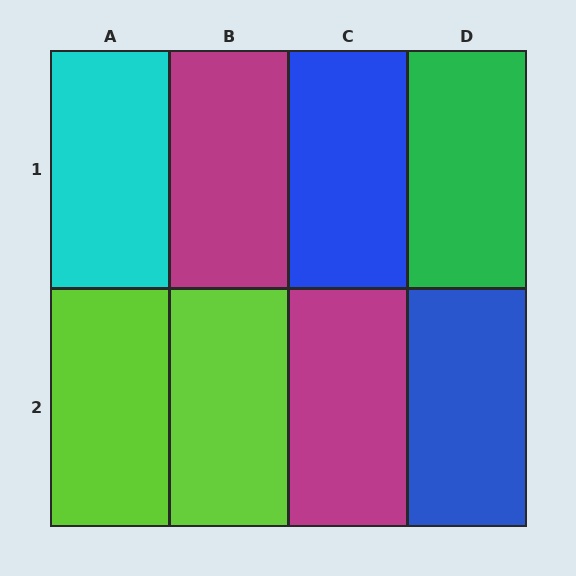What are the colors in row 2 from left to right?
Lime, lime, magenta, blue.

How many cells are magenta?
2 cells are magenta.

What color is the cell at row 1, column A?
Cyan.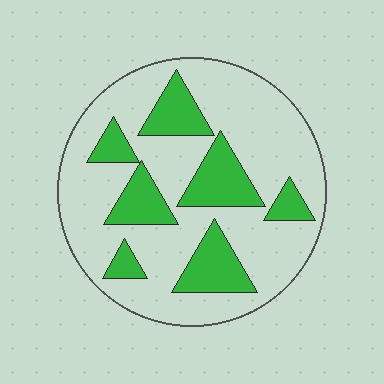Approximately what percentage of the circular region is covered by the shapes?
Approximately 25%.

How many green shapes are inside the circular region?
7.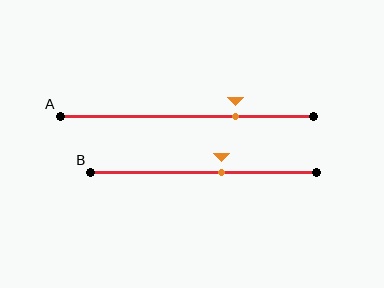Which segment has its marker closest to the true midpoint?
Segment B has its marker closest to the true midpoint.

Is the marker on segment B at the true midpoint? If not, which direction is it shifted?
No, the marker on segment B is shifted to the right by about 8% of the segment length.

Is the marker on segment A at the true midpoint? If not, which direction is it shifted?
No, the marker on segment A is shifted to the right by about 19% of the segment length.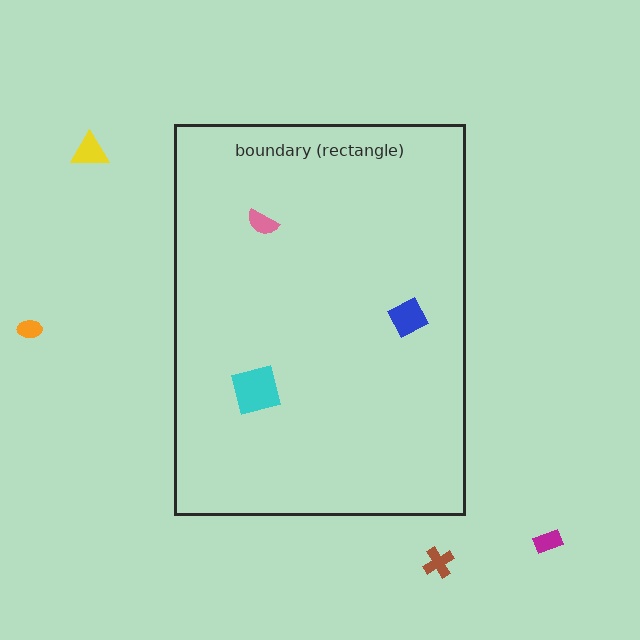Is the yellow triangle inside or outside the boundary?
Outside.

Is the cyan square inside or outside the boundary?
Inside.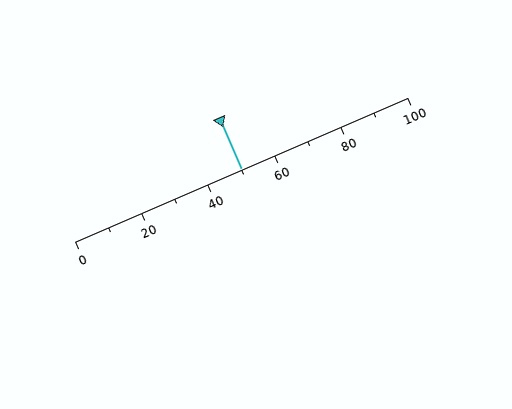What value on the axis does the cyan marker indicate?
The marker indicates approximately 50.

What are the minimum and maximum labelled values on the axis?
The axis runs from 0 to 100.